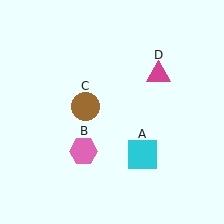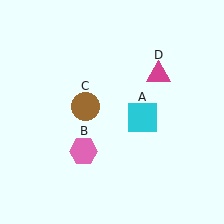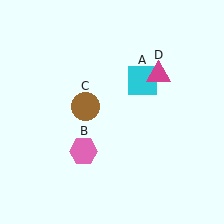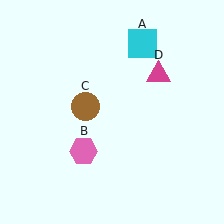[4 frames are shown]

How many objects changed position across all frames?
1 object changed position: cyan square (object A).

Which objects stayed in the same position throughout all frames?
Pink hexagon (object B) and brown circle (object C) and magenta triangle (object D) remained stationary.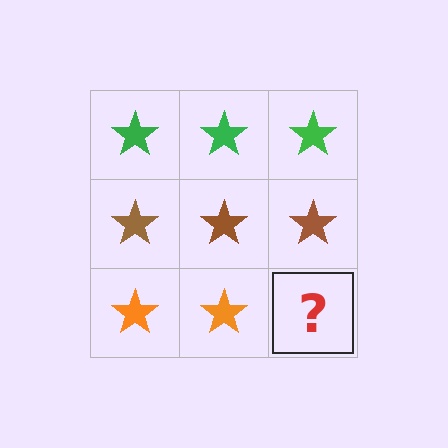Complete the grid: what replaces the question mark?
The question mark should be replaced with an orange star.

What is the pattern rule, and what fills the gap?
The rule is that each row has a consistent color. The gap should be filled with an orange star.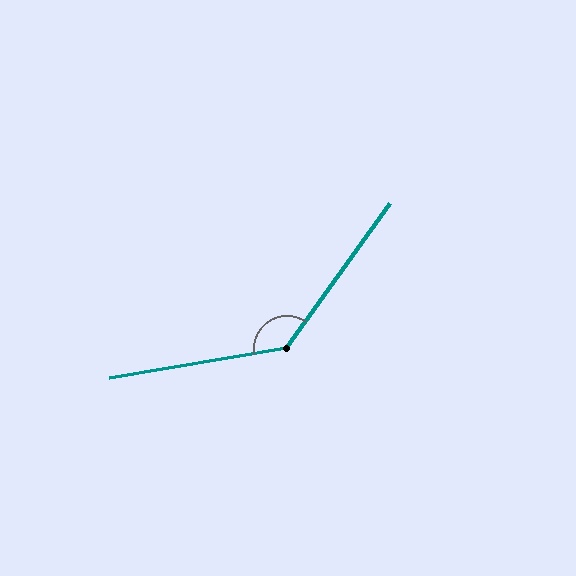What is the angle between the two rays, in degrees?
Approximately 135 degrees.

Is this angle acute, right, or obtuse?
It is obtuse.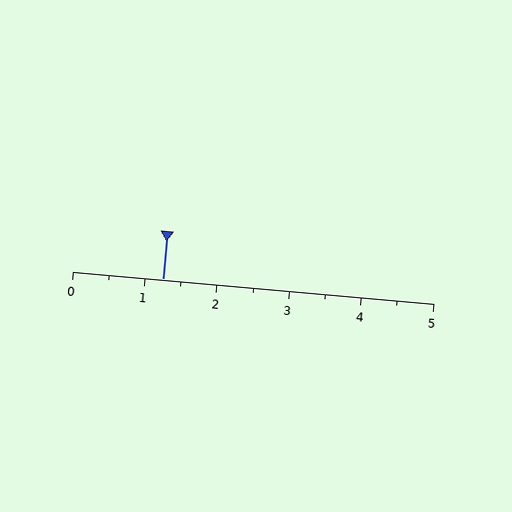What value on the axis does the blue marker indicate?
The marker indicates approximately 1.2.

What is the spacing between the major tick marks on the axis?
The major ticks are spaced 1 apart.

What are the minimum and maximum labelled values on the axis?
The axis runs from 0 to 5.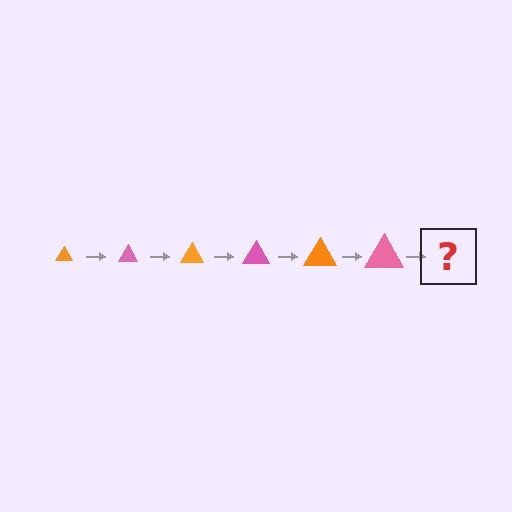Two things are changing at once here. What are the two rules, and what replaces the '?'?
The two rules are that the triangle grows larger each step and the color cycles through orange and pink. The '?' should be an orange triangle, larger than the previous one.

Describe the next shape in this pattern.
It should be an orange triangle, larger than the previous one.